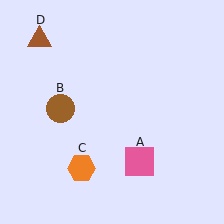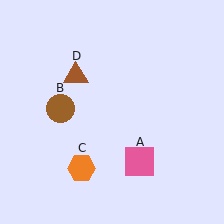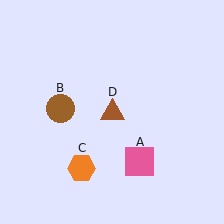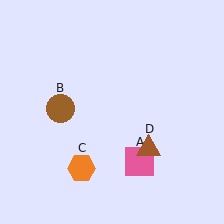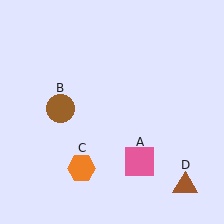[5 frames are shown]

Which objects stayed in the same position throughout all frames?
Pink square (object A) and brown circle (object B) and orange hexagon (object C) remained stationary.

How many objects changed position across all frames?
1 object changed position: brown triangle (object D).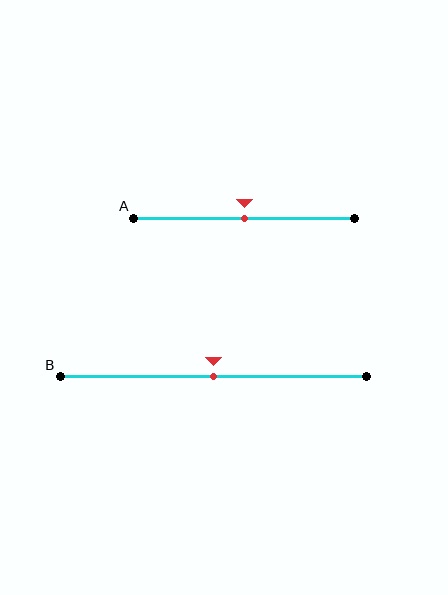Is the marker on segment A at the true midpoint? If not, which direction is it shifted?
Yes, the marker on segment A is at the true midpoint.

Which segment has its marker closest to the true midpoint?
Segment A has its marker closest to the true midpoint.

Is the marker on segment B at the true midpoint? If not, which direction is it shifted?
Yes, the marker on segment B is at the true midpoint.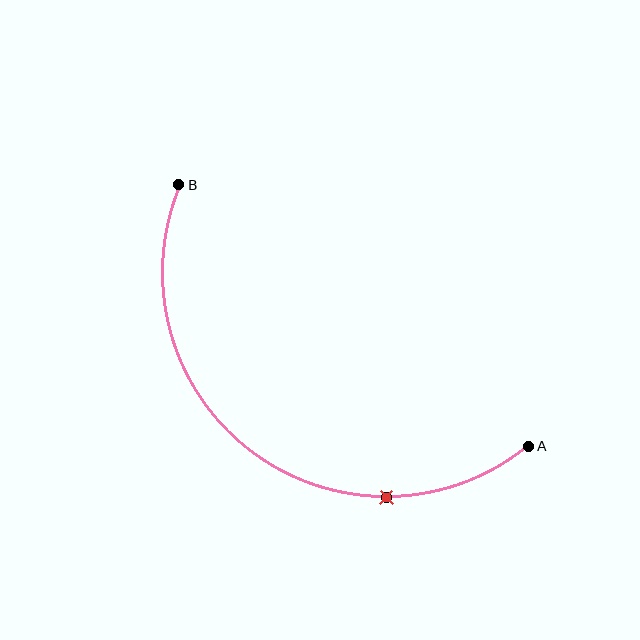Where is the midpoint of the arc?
The arc midpoint is the point on the curve farthest from the straight line joining A and B. It sits below and to the left of that line.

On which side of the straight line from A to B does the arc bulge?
The arc bulges below and to the left of the straight line connecting A and B.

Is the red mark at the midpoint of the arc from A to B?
No. The red mark lies on the arc but is closer to endpoint A. The arc midpoint would be at the point on the curve equidistant along the arc from both A and B.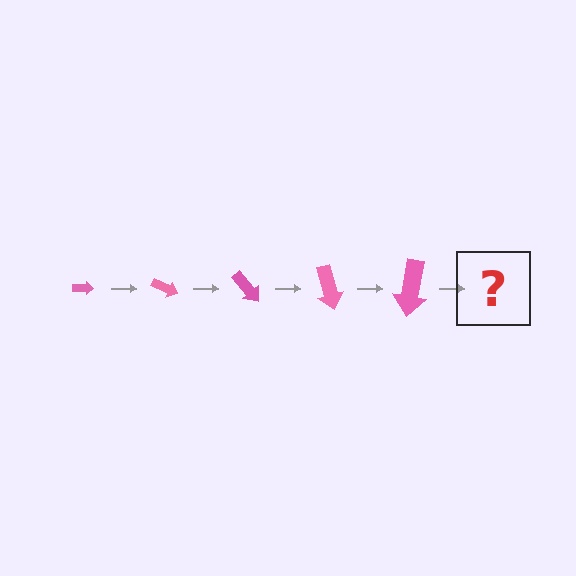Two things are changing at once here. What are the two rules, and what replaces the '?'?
The two rules are that the arrow grows larger each step and it rotates 25 degrees each step. The '?' should be an arrow, larger than the previous one and rotated 125 degrees from the start.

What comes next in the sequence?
The next element should be an arrow, larger than the previous one and rotated 125 degrees from the start.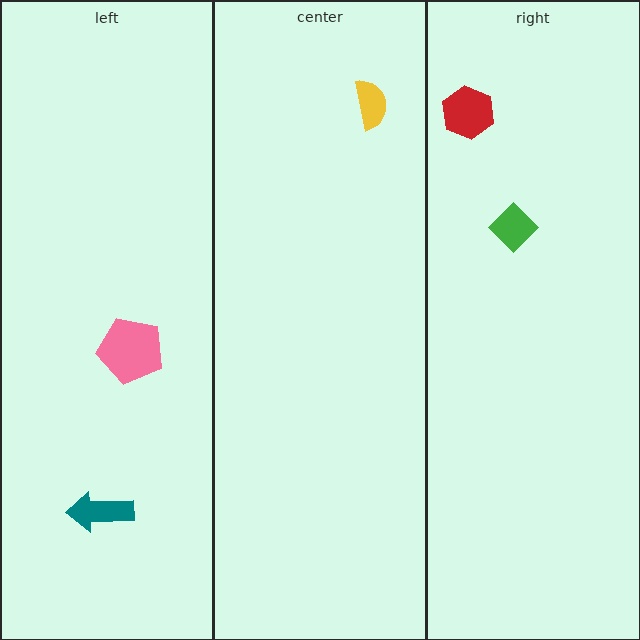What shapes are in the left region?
The pink pentagon, the teal arrow.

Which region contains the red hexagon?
The right region.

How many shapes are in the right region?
2.